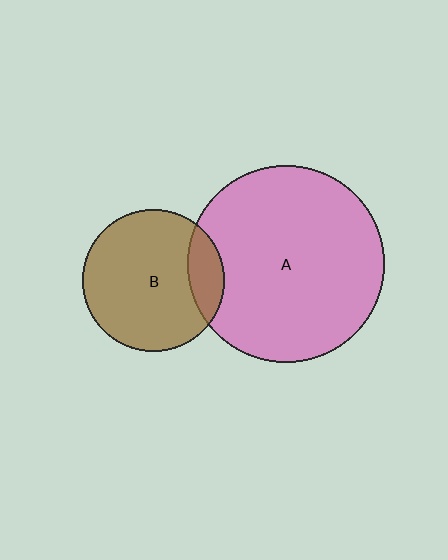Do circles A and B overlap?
Yes.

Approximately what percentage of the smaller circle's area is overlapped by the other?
Approximately 15%.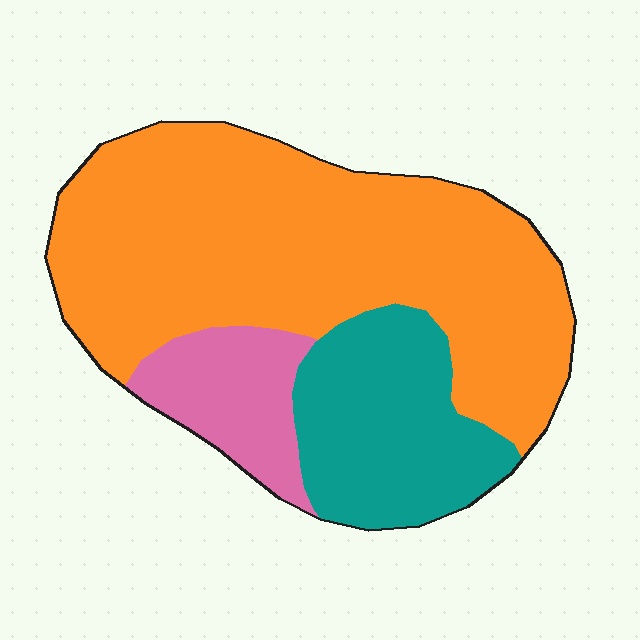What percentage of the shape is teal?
Teal covers around 25% of the shape.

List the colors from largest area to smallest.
From largest to smallest: orange, teal, pink.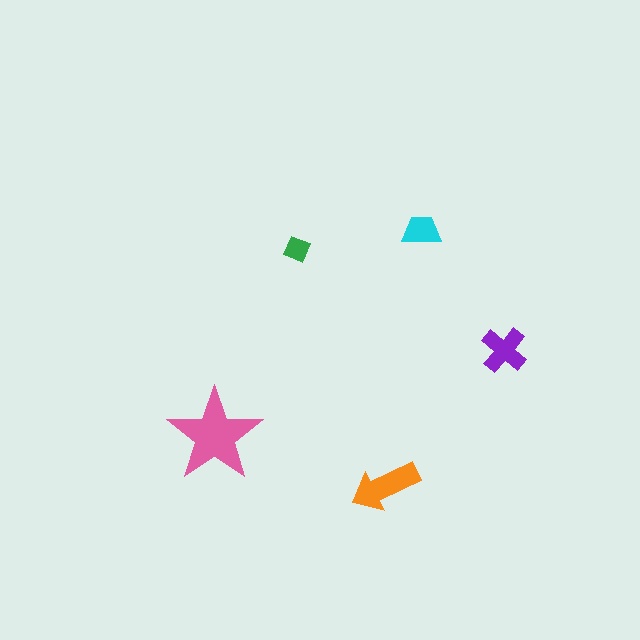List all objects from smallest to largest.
The green diamond, the cyan trapezoid, the purple cross, the orange arrow, the pink star.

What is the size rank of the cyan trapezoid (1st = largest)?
4th.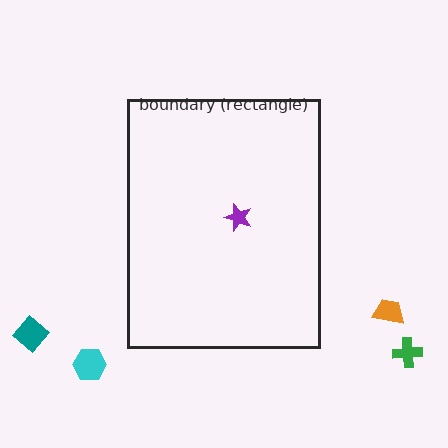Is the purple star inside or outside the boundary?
Inside.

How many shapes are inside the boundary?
1 inside, 4 outside.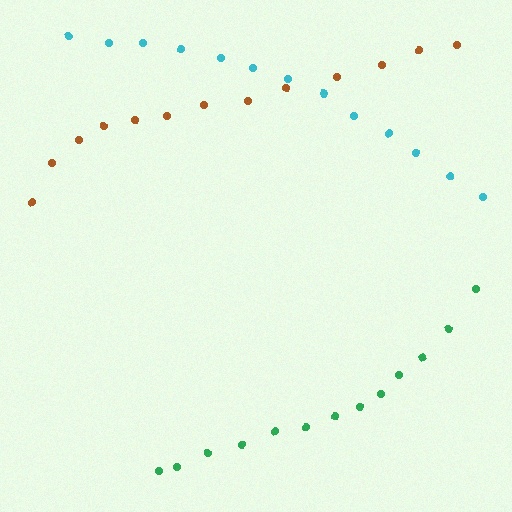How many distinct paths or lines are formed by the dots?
There are 3 distinct paths.